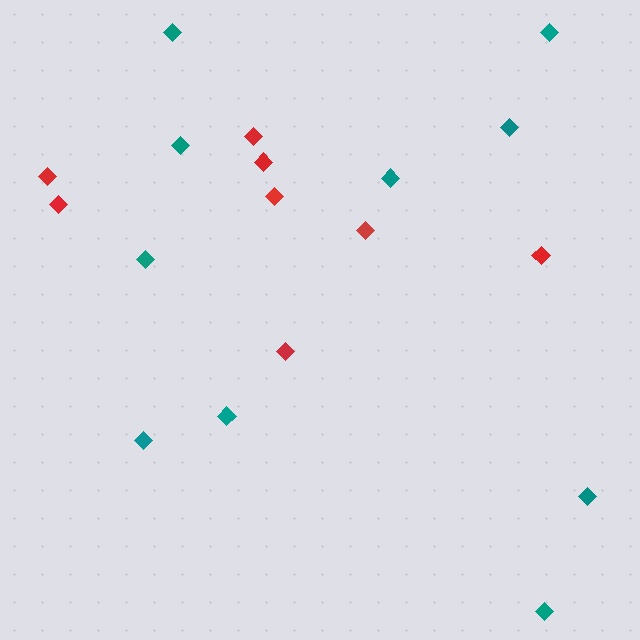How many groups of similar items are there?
There are 2 groups: one group of teal diamonds (10) and one group of red diamonds (8).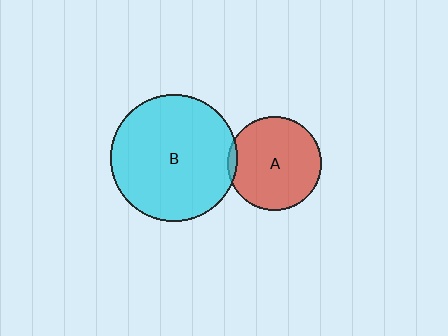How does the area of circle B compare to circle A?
Approximately 1.8 times.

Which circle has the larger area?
Circle B (cyan).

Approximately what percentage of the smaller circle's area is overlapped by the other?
Approximately 5%.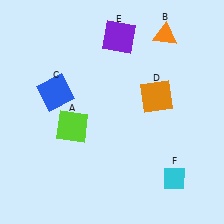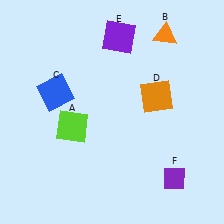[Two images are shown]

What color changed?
The diamond (F) changed from cyan in Image 1 to purple in Image 2.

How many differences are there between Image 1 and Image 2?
There is 1 difference between the two images.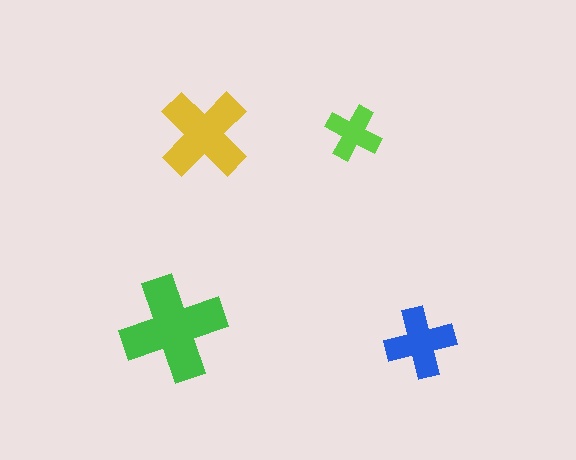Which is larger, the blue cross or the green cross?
The green one.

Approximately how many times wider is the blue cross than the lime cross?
About 1.5 times wider.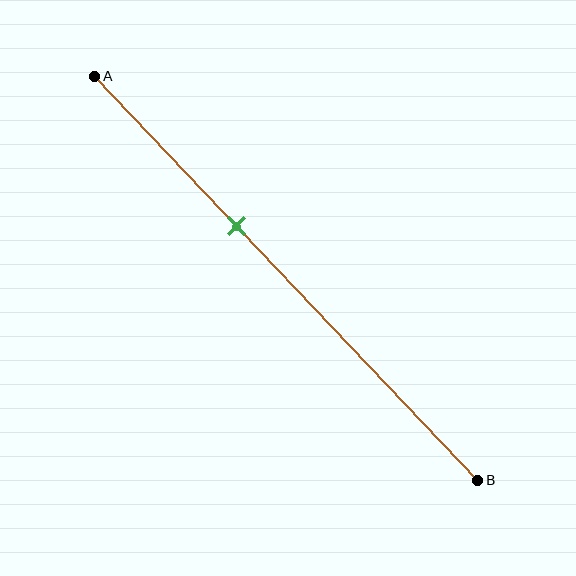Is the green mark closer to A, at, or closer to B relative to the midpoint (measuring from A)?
The green mark is closer to point A than the midpoint of segment AB.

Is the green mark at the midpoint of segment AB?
No, the mark is at about 35% from A, not at the 50% midpoint.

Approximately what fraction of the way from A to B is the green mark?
The green mark is approximately 35% of the way from A to B.